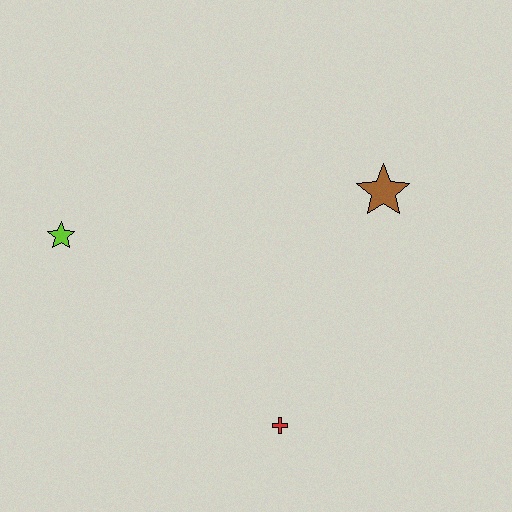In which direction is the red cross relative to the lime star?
The red cross is to the right of the lime star.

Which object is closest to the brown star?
The red cross is closest to the brown star.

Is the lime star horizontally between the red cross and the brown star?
No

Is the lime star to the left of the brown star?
Yes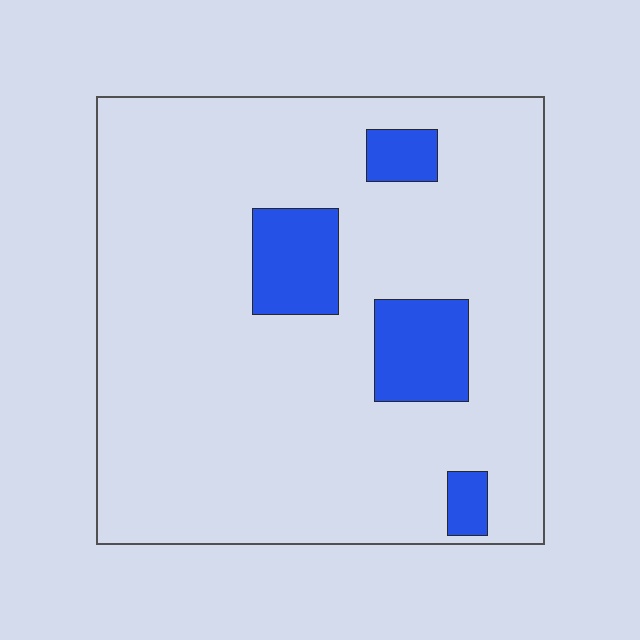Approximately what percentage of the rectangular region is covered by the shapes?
Approximately 15%.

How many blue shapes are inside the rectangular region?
4.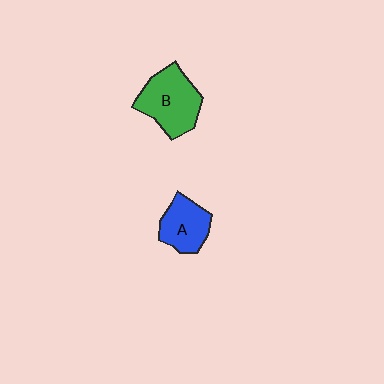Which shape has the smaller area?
Shape A (blue).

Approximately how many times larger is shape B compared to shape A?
Approximately 1.4 times.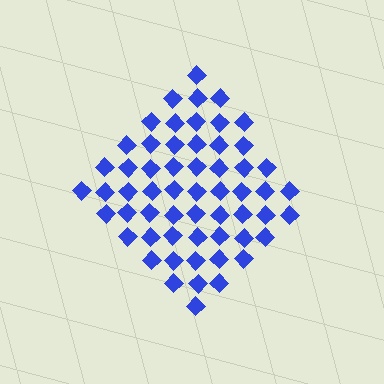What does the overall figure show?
The overall figure shows a diamond.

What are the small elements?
The small elements are diamonds.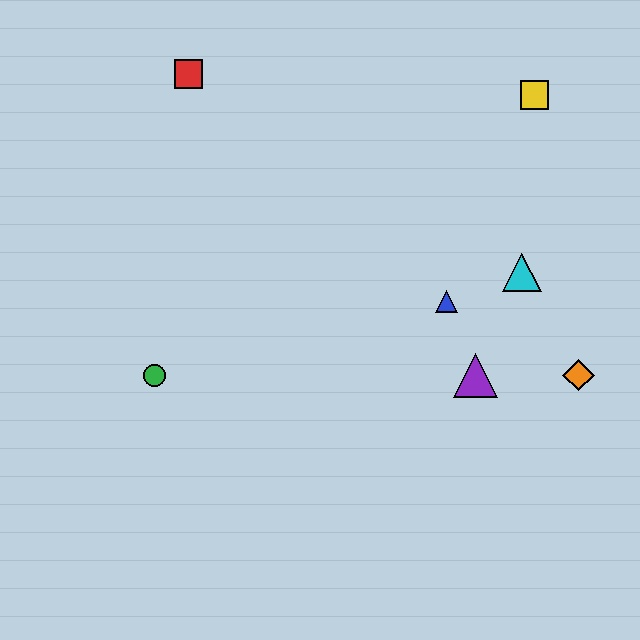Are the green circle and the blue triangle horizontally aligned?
No, the green circle is at y≈375 and the blue triangle is at y≈302.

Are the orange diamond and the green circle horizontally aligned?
Yes, both are at y≈375.